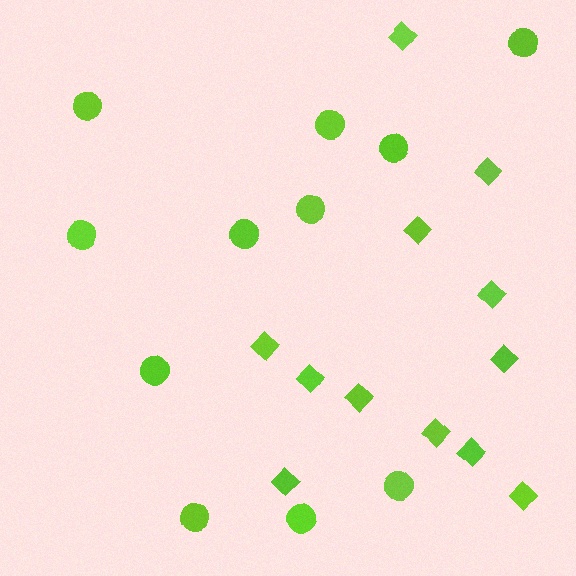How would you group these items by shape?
There are 2 groups: one group of diamonds (12) and one group of circles (11).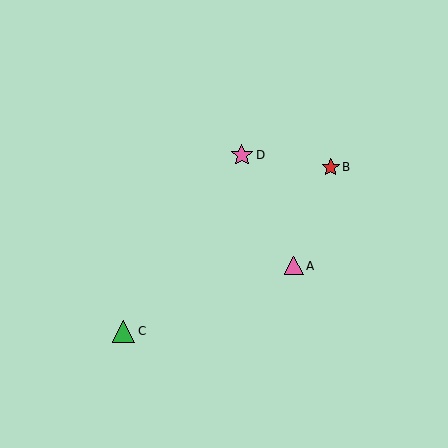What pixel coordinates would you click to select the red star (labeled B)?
Click at (331, 167) to select the red star B.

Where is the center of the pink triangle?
The center of the pink triangle is at (294, 266).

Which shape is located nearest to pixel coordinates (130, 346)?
The green triangle (labeled C) at (124, 331) is nearest to that location.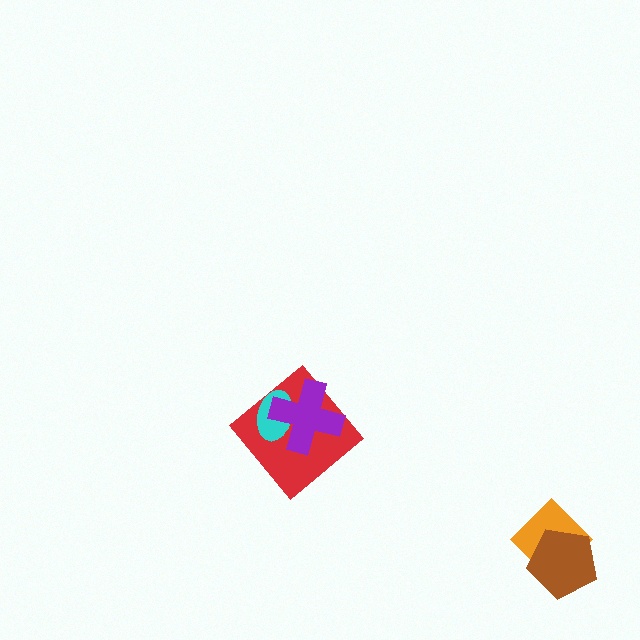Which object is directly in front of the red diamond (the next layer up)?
The cyan ellipse is directly in front of the red diamond.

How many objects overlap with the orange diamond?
1 object overlaps with the orange diamond.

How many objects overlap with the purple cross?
2 objects overlap with the purple cross.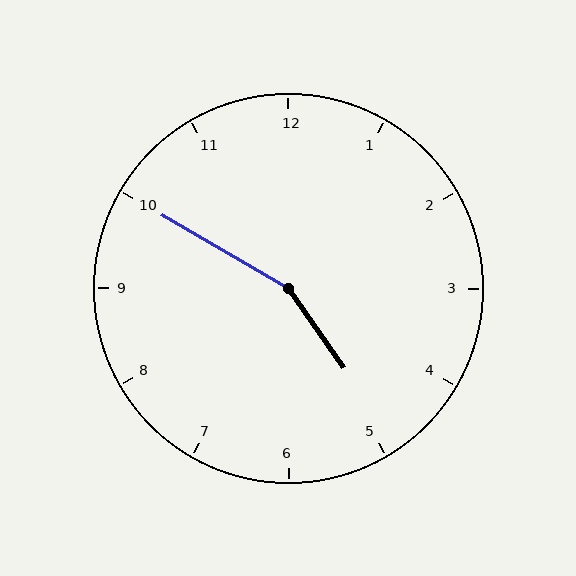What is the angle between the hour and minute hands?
Approximately 155 degrees.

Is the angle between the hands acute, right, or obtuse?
It is obtuse.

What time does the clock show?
4:50.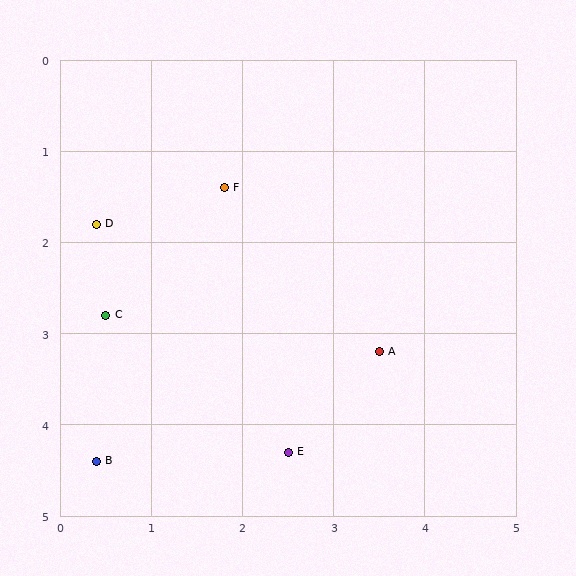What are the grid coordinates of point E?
Point E is at approximately (2.5, 4.3).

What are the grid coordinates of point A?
Point A is at approximately (3.5, 3.2).